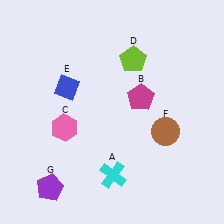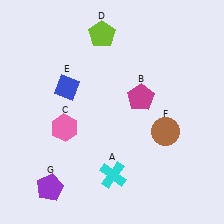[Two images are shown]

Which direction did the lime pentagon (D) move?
The lime pentagon (D) moved left.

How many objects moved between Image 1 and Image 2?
1 object moved between the two images.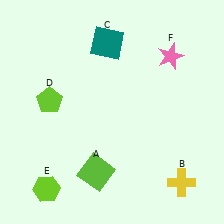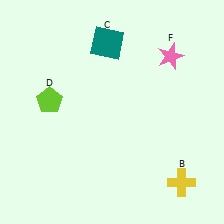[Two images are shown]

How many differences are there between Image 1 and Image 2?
There are 2 differences between the two images.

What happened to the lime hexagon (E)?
The lime hexagon (E) was removed in Image 2. It was in the bottom-left area of Image 1.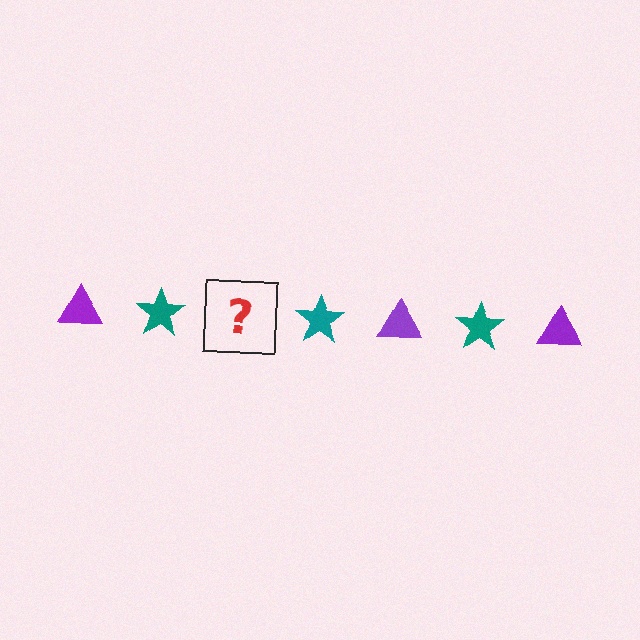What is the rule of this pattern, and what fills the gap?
The rule is that the pattern alternates between purple triangle and teal star. The gap should be filled with a purple triangle.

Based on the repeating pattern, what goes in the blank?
The blank should be a purple triangle.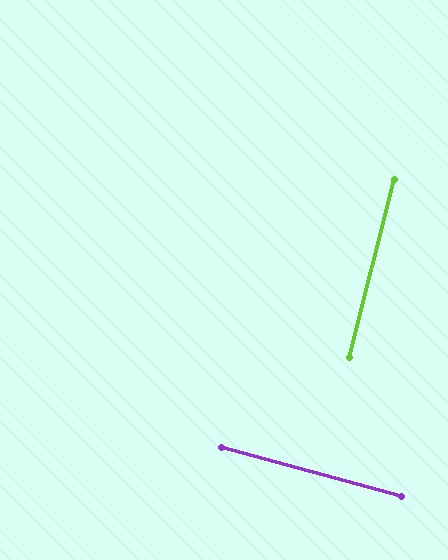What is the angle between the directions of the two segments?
Approximately 89 degrees.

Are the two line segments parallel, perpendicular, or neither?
Perpendicular — they meet at approximately 89°.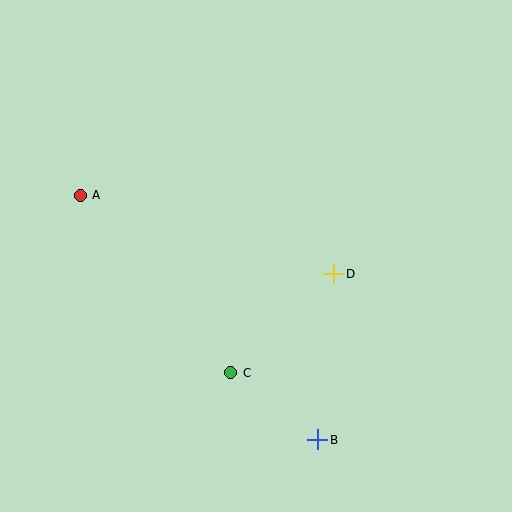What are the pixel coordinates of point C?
Point C is at (231, 373).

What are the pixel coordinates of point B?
Point B is at (318, 440).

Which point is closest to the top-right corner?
Point D is closest to the top-right corner.